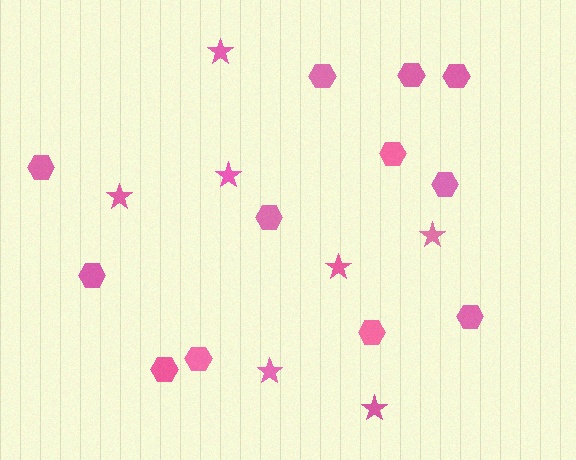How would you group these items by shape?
There are 2 groups: one group of hexagons (12) and one group of stars (7).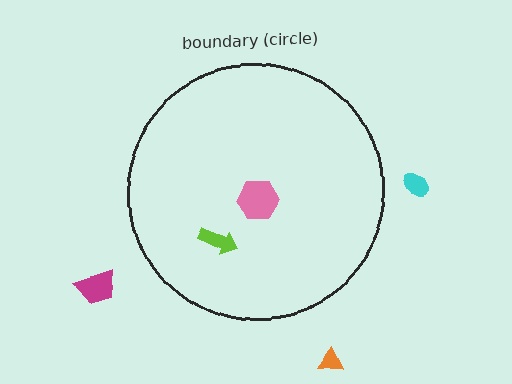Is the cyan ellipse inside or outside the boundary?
Outside.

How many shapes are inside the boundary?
2 inside, 3 outside.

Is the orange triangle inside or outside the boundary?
Outside.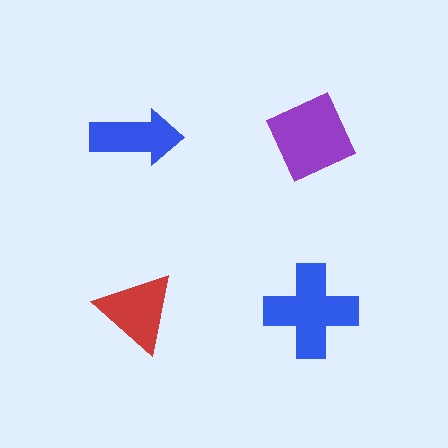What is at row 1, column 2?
A purple diamond.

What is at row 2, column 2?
A blue cross.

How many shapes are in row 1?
2 shapes.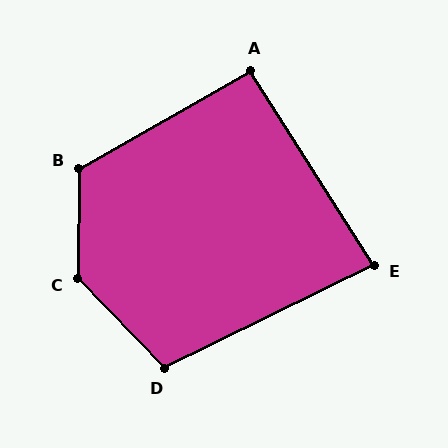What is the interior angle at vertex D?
Approximately 108 degrees (obtuse).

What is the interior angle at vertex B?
Approximately 120 degrees (obtuse).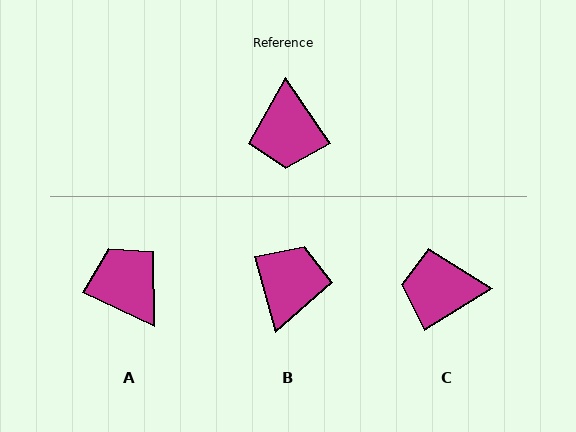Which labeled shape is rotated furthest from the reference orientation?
B, about 161 degrees away.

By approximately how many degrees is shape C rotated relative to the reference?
Approximately 93 degrees clockwise.